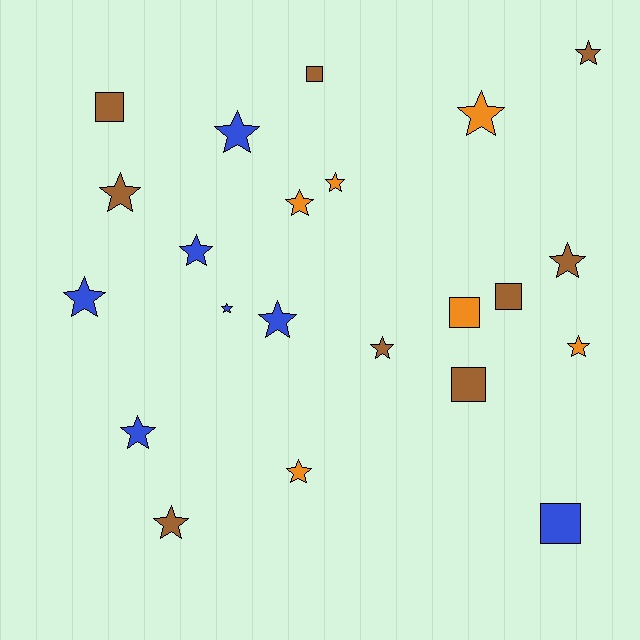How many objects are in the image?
There are 22 objects.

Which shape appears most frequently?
Star, with 16 objects.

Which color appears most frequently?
Brown, with 9 objects.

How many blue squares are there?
There is 1 blue square.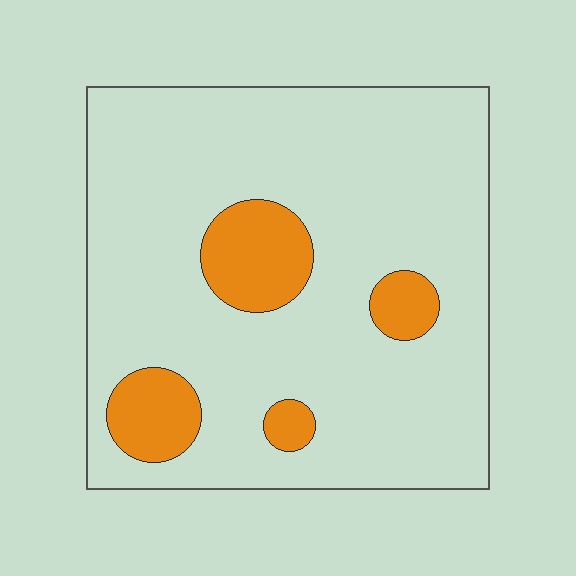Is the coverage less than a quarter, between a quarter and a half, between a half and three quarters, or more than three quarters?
Less than a quarter.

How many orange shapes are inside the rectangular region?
4.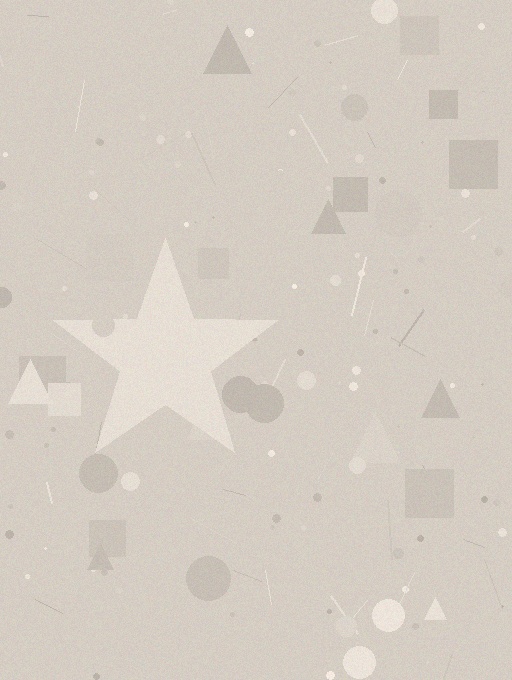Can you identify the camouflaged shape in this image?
The camouflaged shape is a star.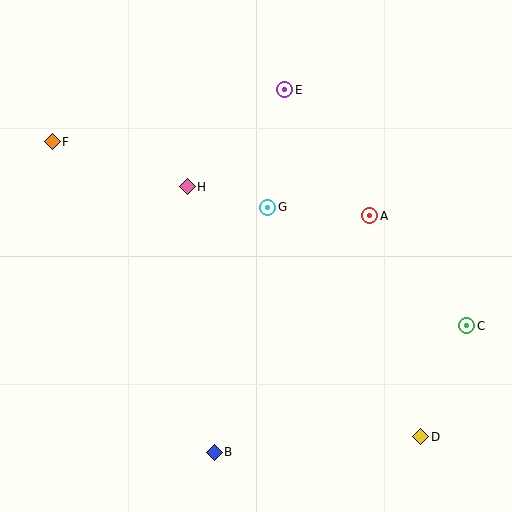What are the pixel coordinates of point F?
Point F is at (52, 142).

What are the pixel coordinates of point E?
Point E is at (285, 90).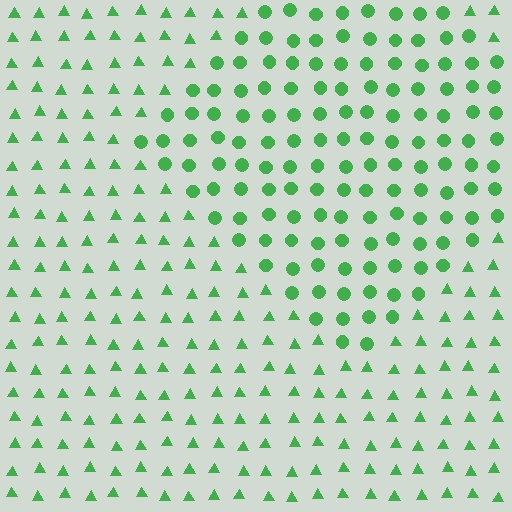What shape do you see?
I see a diamond.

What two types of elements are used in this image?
The image uses circles inside the diamond region and triangles outside it.